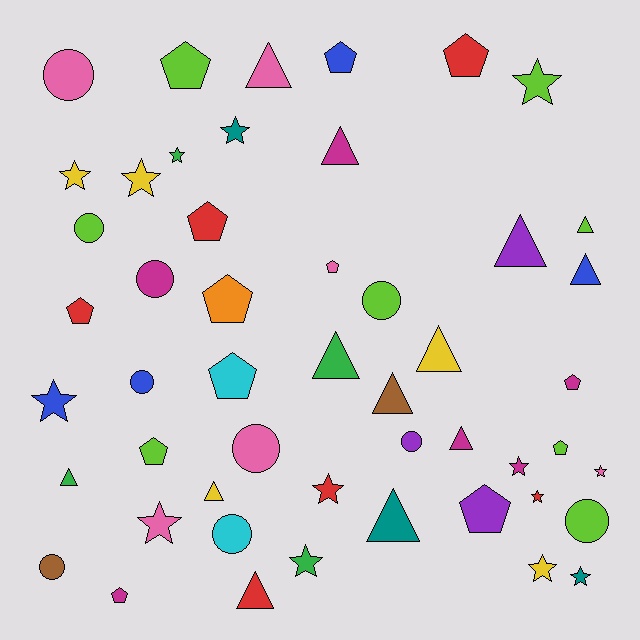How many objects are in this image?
There are 50 objects.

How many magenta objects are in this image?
There are 6 magenta objects.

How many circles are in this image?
There are 10 circles.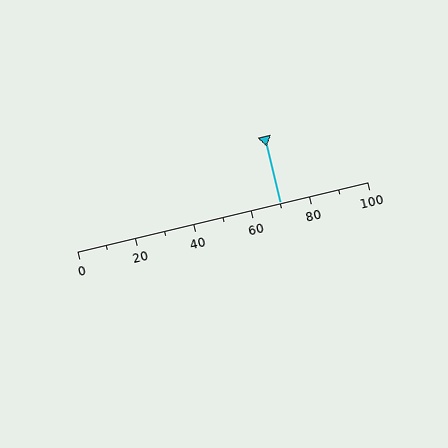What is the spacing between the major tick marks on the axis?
The major ticks are spaced 20 apart.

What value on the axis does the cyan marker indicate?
The marker indicates approximately 70.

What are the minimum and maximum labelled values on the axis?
The axis runs from 0 to 100.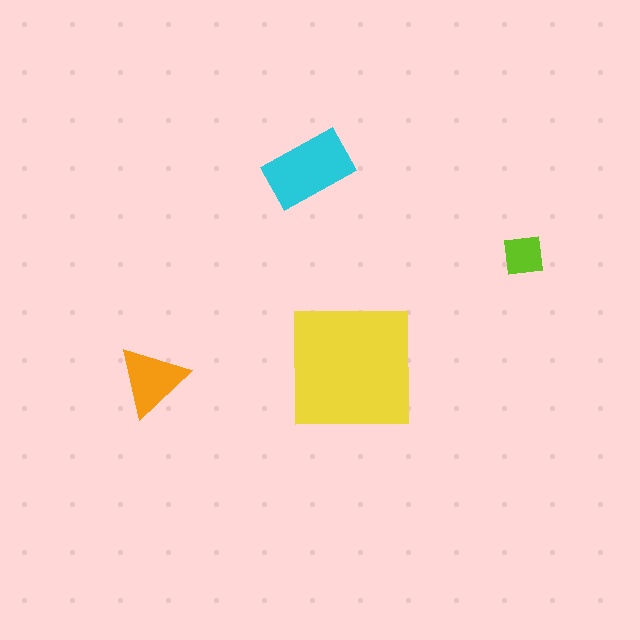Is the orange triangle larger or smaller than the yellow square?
Smaller.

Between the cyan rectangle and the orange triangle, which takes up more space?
The cyan rectangle.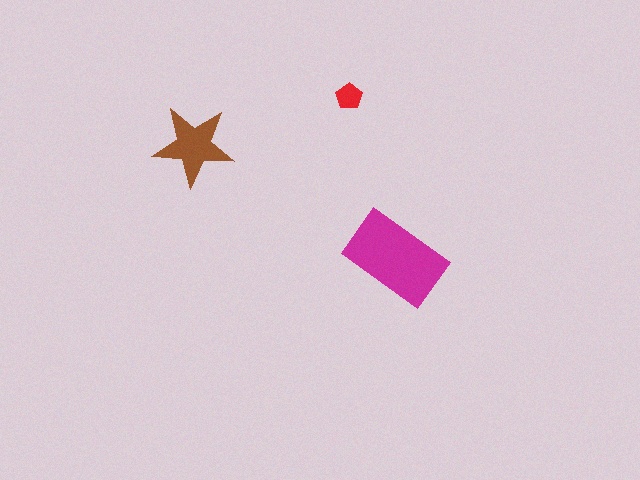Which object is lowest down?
The magenta rectangle is bottommost.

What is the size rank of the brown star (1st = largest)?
2nd.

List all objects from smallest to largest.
The red pentagon, the brown star, the magenta rectangle.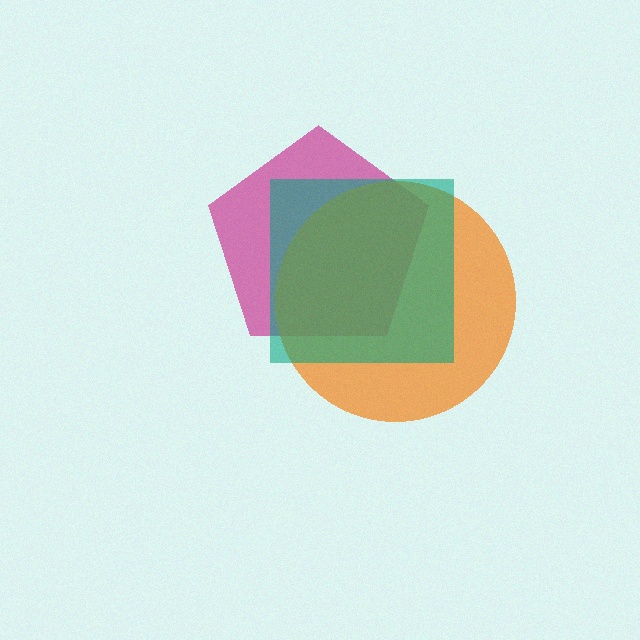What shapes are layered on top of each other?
The layered shapes are: a magenta pentagon, an orange circle, a teal square.